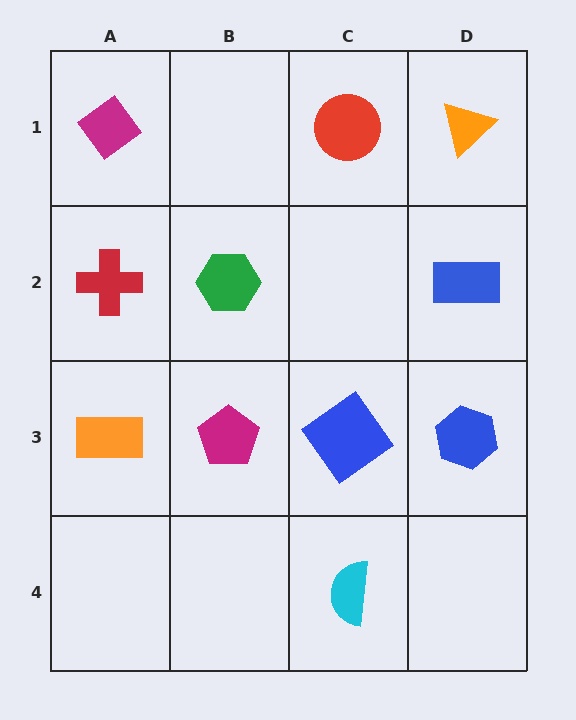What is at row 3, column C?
A blue diamond.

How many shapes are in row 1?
3 shapes.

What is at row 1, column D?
An orange triangle.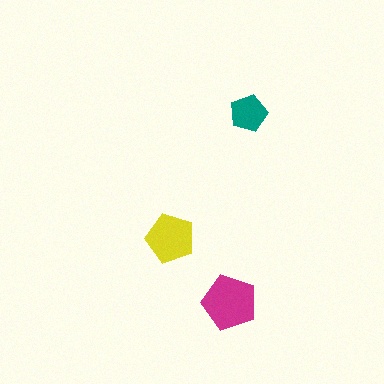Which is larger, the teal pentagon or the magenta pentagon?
The magenta one.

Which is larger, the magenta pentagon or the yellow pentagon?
The magenta one.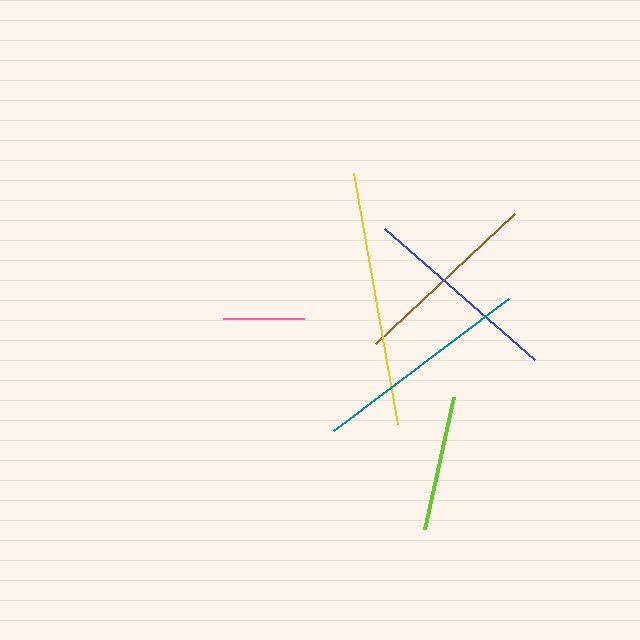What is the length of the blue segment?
The blue segment is approximately 199 pixels long.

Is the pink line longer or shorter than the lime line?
The lime line is longer than the pink line.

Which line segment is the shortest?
The pink line is the shortest at approximately 81 pixels.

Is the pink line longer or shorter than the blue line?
The blue line is longer than the pink line.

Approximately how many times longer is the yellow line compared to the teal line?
The yellow line is approximately 1.2 times the length of the teal line.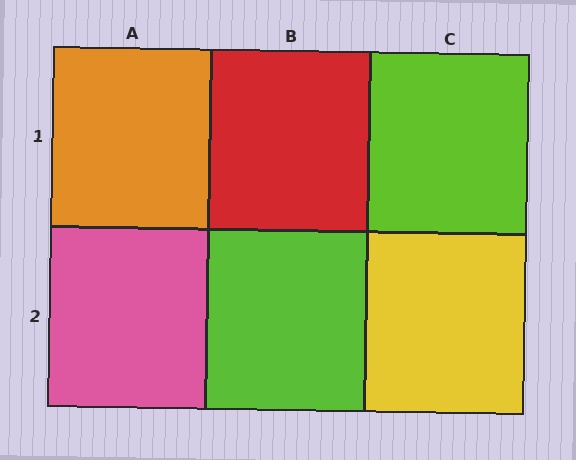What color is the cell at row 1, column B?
Red.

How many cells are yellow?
1 cell is yellow.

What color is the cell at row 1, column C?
Lime.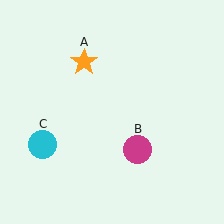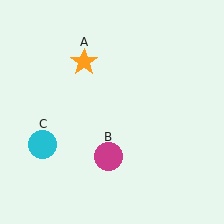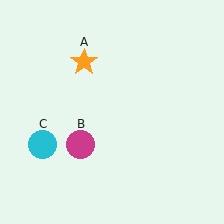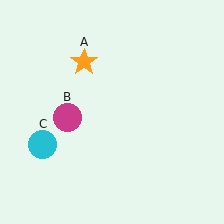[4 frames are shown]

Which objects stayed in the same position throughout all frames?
Orange star (object A) and cyan circle (object C) remained stationary.